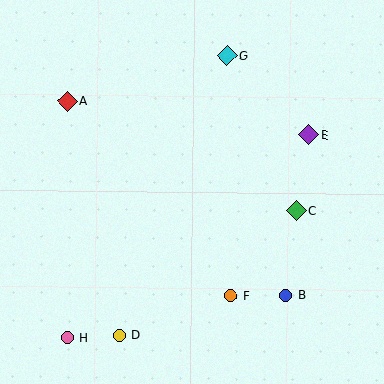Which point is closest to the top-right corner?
Point E is closest to the top-right corner.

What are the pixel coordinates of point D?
Point D is at (120, 335).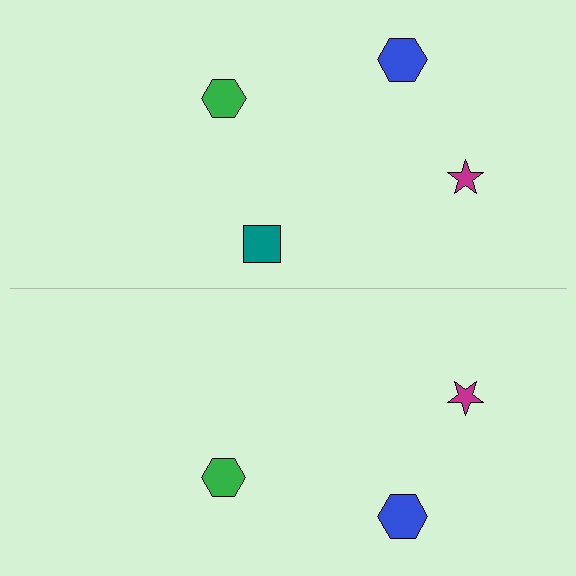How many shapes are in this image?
There are 7 shapes in this image.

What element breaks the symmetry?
A teal square is missing from the bottom side.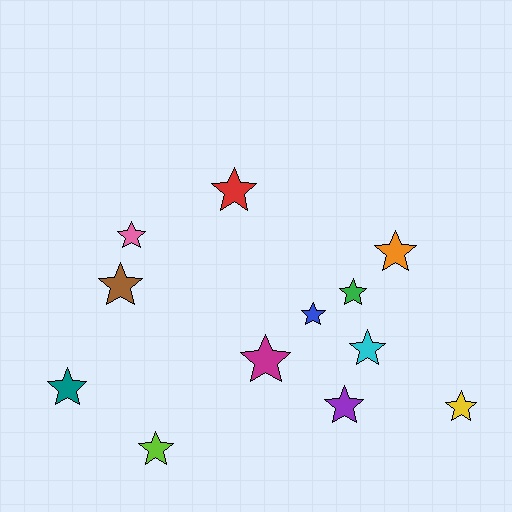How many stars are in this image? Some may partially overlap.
There are 12 stars.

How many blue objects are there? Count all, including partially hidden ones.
There is 1 blue object.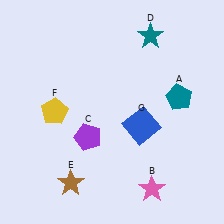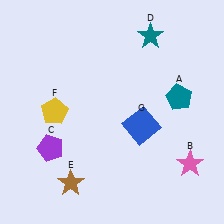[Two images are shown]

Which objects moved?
The objects that moved are: the pink star (B), the purple pentagon (C).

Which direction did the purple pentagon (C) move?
The purple pentagon (C) moved left.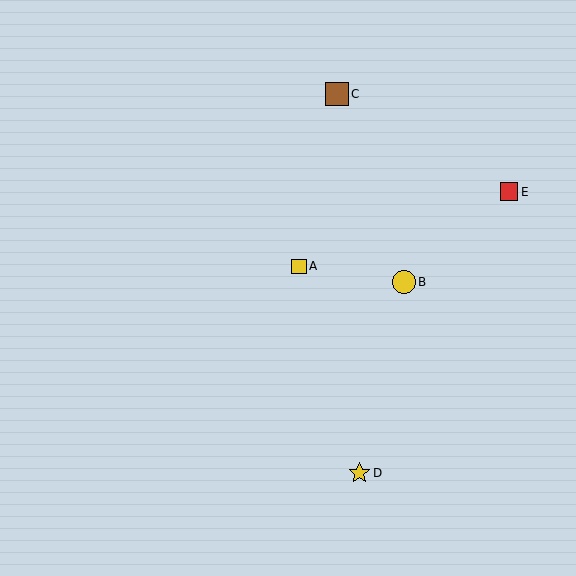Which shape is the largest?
The yellow circle (labeled B) is the largest.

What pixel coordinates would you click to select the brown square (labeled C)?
Click at (337, 94) to select the brown square C.